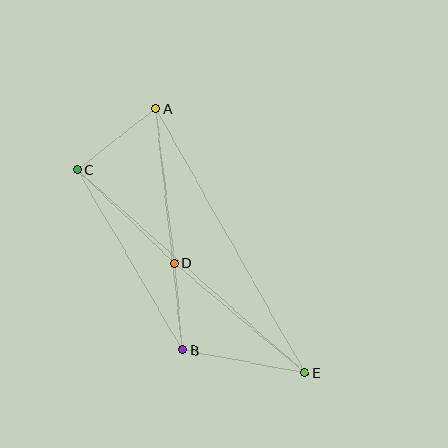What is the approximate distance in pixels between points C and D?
The distance between C and D is approximately 135 pixels.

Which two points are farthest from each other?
Points C and E are farthest from each other.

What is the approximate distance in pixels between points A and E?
The distance between A and E is approximately 304 pixels.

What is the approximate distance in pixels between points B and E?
The distance between B and E is approximately 125 pixels.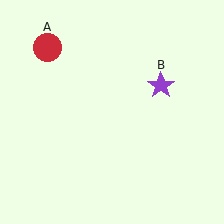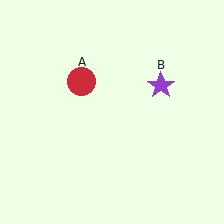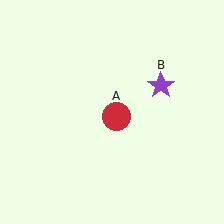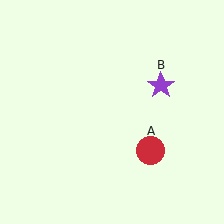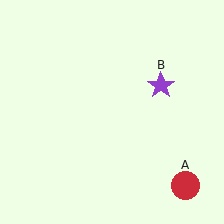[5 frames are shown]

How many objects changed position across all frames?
1 object changed position: red circle (object A).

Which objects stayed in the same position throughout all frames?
Purple star (object B) remained stationary.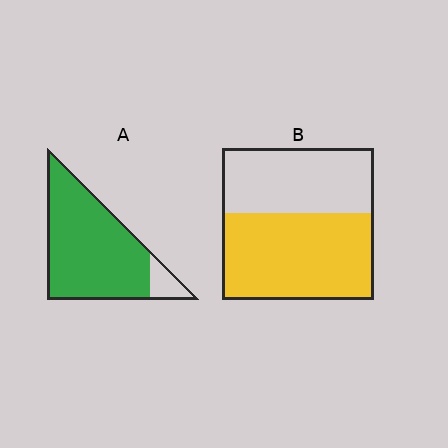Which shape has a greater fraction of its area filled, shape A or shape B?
Shape A.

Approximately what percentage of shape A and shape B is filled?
A is approximately 90% and B is approximately 55%.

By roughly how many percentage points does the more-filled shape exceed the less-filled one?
By roughly 30 percentage points (A over B).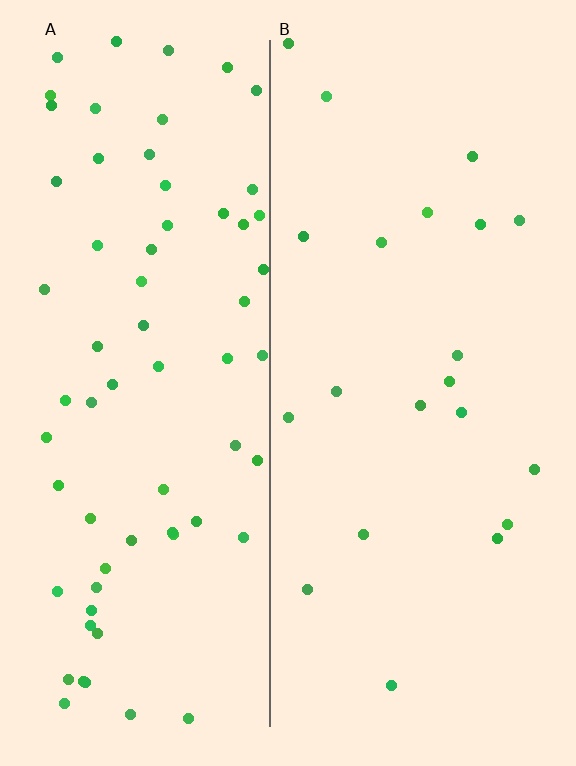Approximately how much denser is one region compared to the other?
Approximately 3.2× — region A over region B.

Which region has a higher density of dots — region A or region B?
A (the left).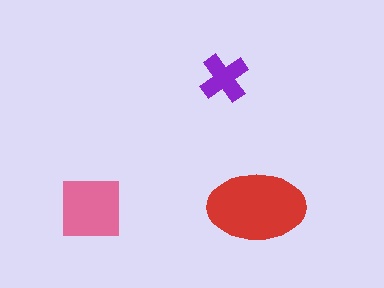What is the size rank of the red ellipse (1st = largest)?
1st.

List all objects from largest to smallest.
The red ellipse, the pink square, the purple cross.